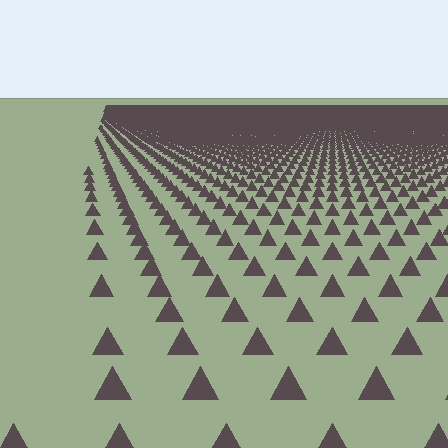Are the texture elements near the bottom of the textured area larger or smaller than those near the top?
Larger. Near the bottom, elements are closer to the viewer and appear at a bigger on-screen size.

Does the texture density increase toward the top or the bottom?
Density increases toward the top.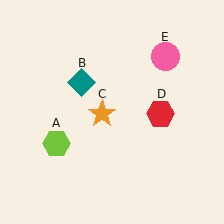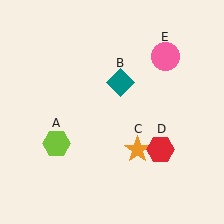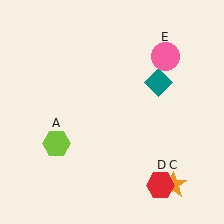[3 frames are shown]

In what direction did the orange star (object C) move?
The orange star (object C) moved down and to the right.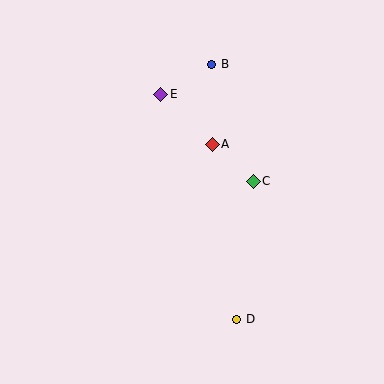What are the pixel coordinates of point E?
Point E is at (161, 94).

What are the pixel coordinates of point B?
Point B is at (212, 64).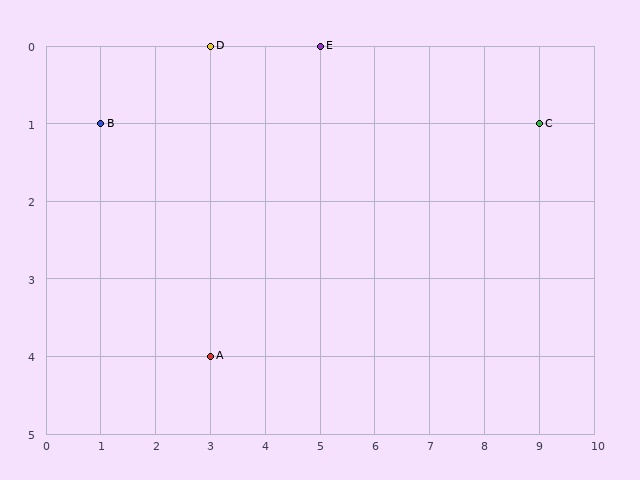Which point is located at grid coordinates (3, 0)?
Point D is at (3, 0).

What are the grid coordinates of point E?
Point E is at grid coordinates (5, 0).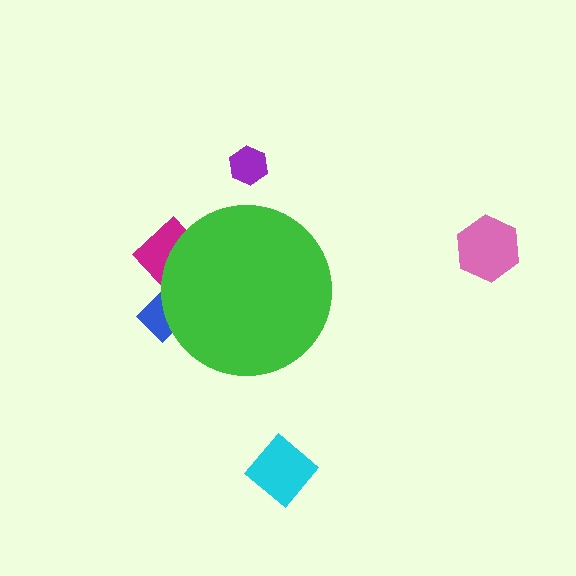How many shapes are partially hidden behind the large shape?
2 shapes are partially hidden.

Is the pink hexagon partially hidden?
No, the pink hexagon is fully visible.